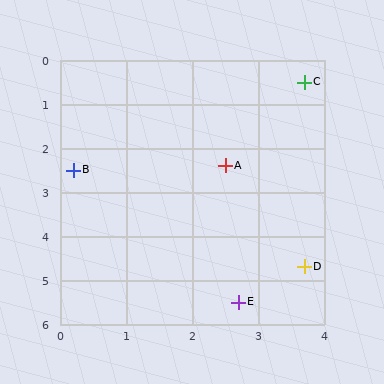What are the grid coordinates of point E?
Point E is at approximately (2.7, 5.5).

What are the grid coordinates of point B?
Point B is at approximately (0.2, 2.5).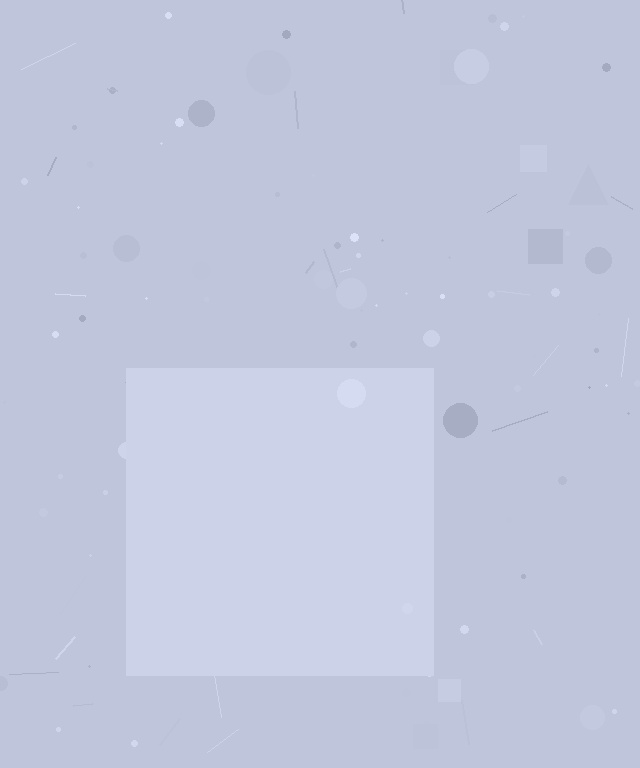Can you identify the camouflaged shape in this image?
The camouflaged shape is a square.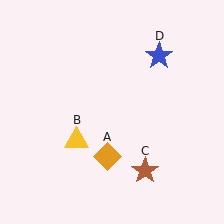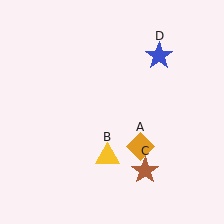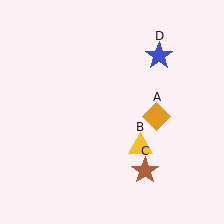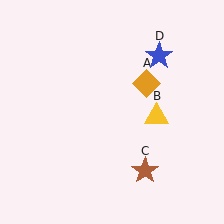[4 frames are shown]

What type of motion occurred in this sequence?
The orange diamond (object A), yellow triangle (object B) rotated counterclockwise around the center of the scene.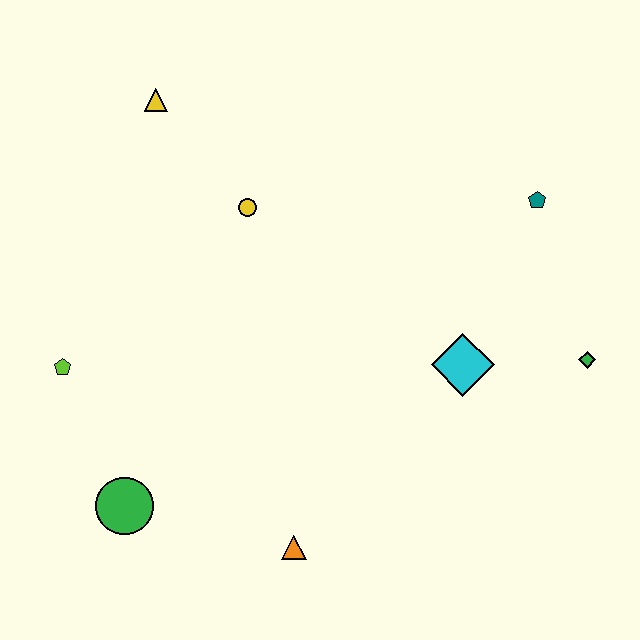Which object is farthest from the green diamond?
The lime pentagon is farthest from the green diamond.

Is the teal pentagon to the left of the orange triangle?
No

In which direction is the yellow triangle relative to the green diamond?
The yellow triangle is to the left of the green diamond.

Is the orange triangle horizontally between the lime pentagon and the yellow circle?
No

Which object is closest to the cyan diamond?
The green diamond is closest to the cyan diamond.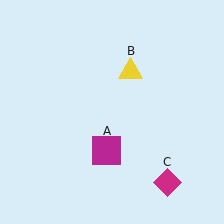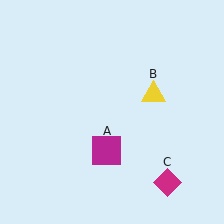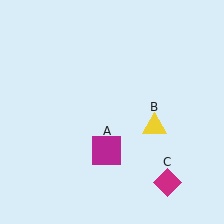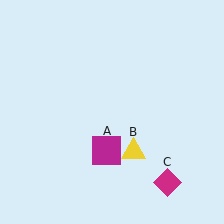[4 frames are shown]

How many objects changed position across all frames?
1 object changed position: yellow triangle (object B).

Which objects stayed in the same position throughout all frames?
Magenta square (object A) and magenta diamond (object C) remained stationary.